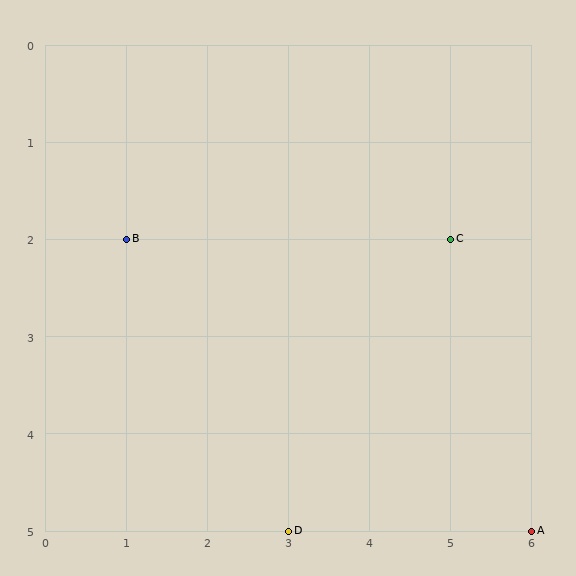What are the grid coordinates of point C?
Point C is at grid coordinates (5, 2).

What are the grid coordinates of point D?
Point D is at grid coordinates (3, 5).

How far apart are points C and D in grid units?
Points C and D are 2 columns and 3 rows apart (about 3.6 grid units diagonally).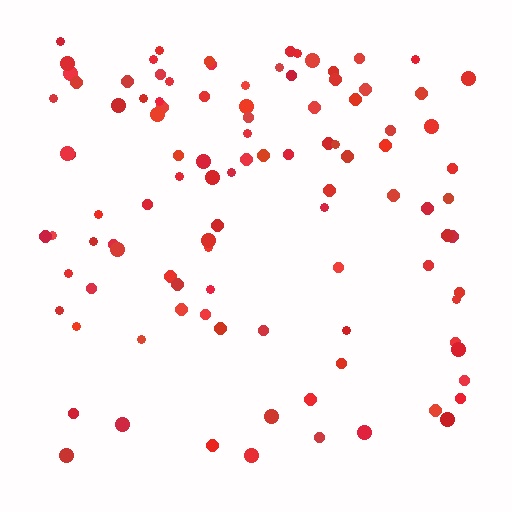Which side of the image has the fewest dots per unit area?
The bottom.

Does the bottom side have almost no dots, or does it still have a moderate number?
Still a moderate number, just noticeably fewer than the top.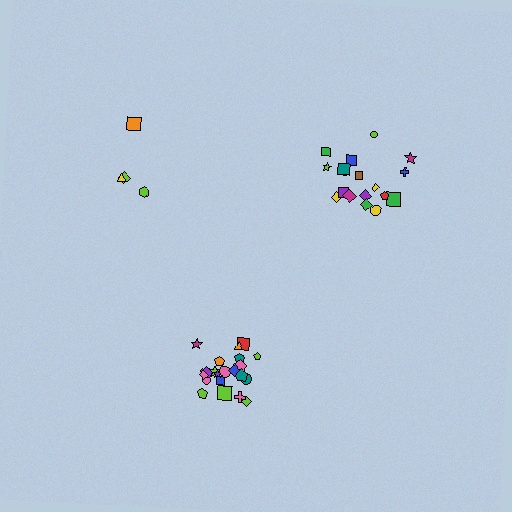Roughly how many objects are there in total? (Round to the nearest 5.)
Roughly 45 objects in total.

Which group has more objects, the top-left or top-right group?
The top-right group.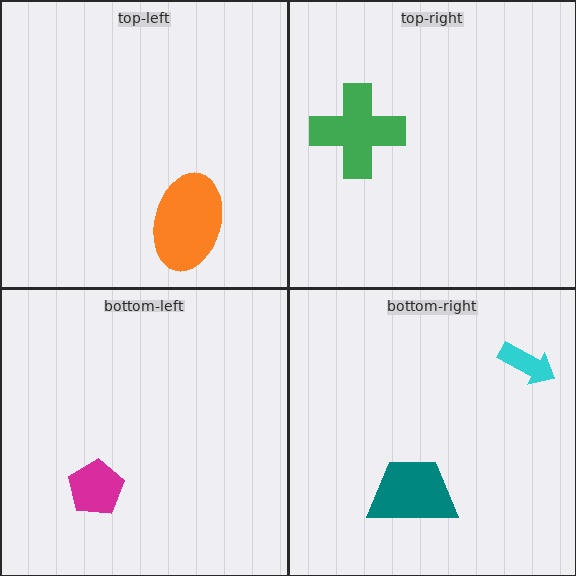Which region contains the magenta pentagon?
The bottom-left region.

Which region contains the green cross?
The top-right region.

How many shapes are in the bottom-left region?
1.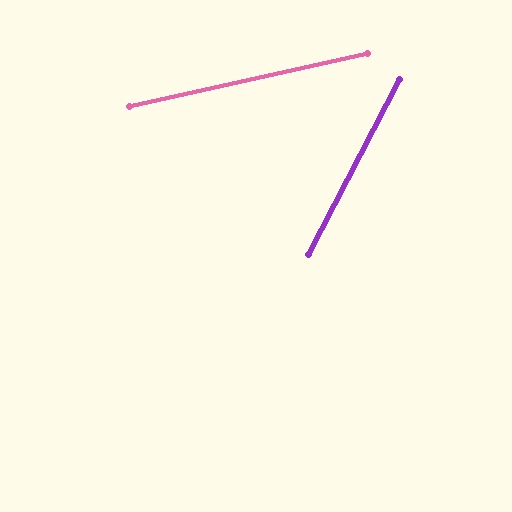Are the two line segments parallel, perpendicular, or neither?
Neither parallel nor perpendicular — they differ by about 50°.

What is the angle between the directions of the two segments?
Approximately 50 degrees.